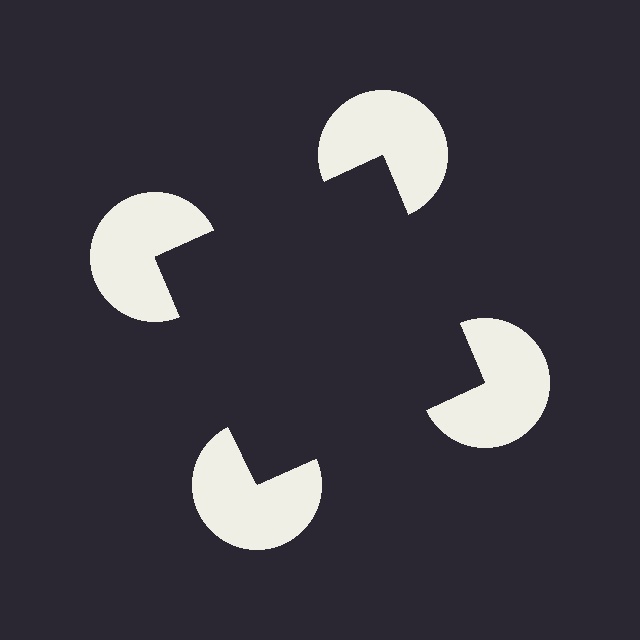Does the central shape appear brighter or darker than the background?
It typically appears slightly darker than the background, even though no actual brightness change is drawn.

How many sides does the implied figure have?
4 sides.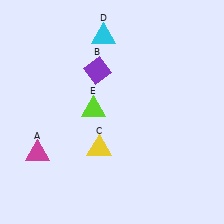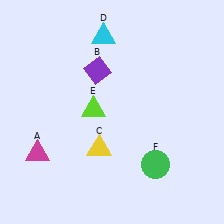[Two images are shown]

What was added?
A green circle (F) was added in Image 2.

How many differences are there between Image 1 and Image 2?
There is 1 difference between the two images.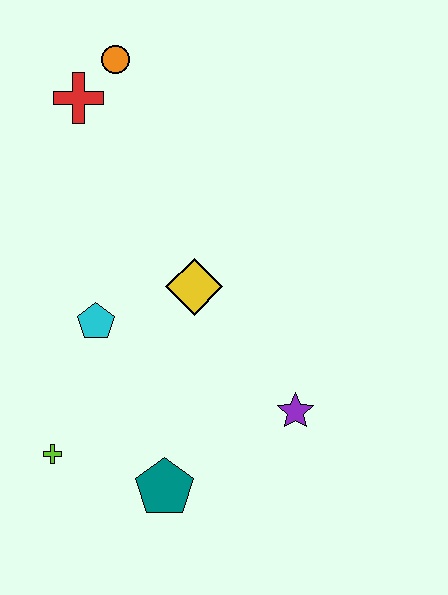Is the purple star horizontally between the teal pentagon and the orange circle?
No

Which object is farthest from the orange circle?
The teal pentagon is farthest from the orange circle.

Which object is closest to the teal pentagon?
The lime cross is closest to the teal pentagon.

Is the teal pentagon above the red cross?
No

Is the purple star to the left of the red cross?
No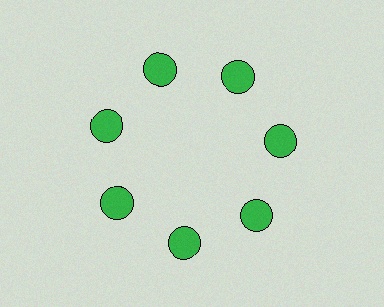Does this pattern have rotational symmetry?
Yes, this pattern has 7-fold rotational symmetry. It looks the same after rotating 51 degrees around the center.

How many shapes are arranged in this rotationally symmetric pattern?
There are 7 shapes, arranged in 7 groups of 1.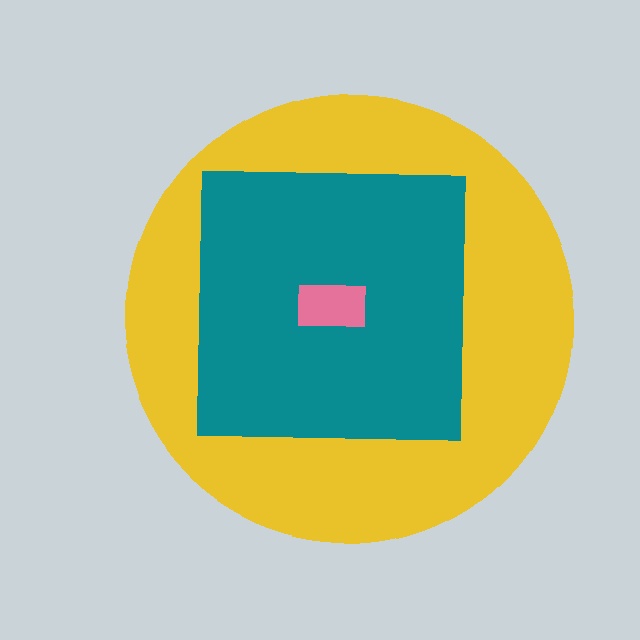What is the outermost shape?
The yellow circle.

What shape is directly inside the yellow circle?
The teal square.